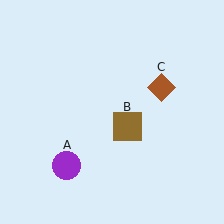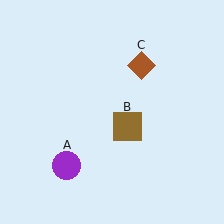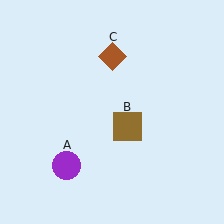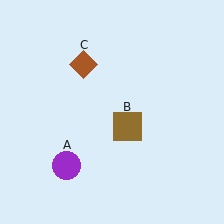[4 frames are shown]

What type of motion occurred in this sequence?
The brown diamond (object C) rotated counterclockwise around the center of the scene.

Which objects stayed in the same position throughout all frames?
Purple circle (object A) and brown square (object B) remained stationary.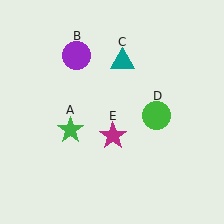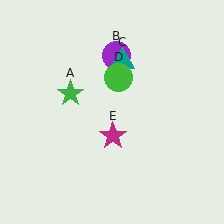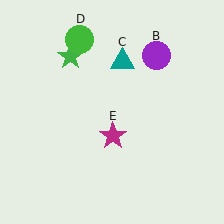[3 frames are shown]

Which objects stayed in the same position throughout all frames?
Teal triangle (object C) and magenta star (object E) remained stationary.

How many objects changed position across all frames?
3 objects changed position: green star (object A), purple circle (object B), green circle (object D).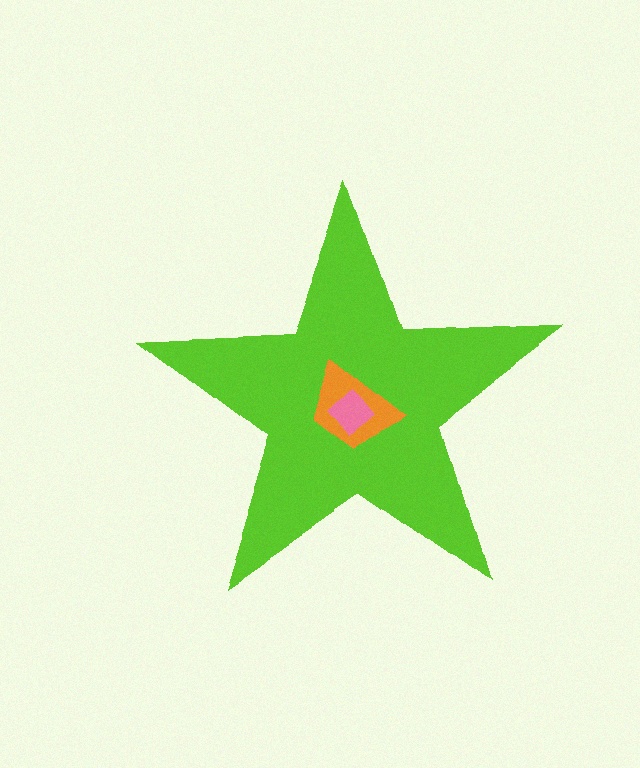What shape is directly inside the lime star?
The orange trapezoid.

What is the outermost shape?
The lime star.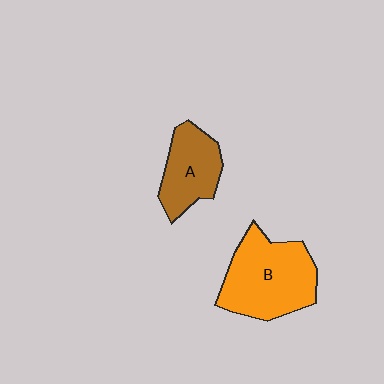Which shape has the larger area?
Shape B (orange).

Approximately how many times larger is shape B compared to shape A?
Approximately 1.6 times.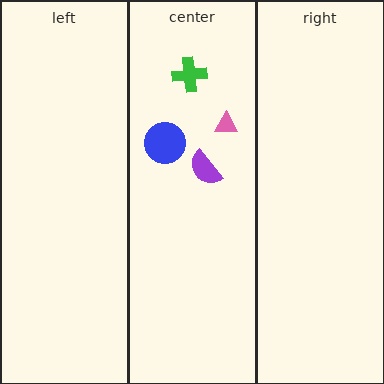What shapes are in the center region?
The purple semicircle, the green cross, the pink triangle, the blue circle.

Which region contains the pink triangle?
The center region.